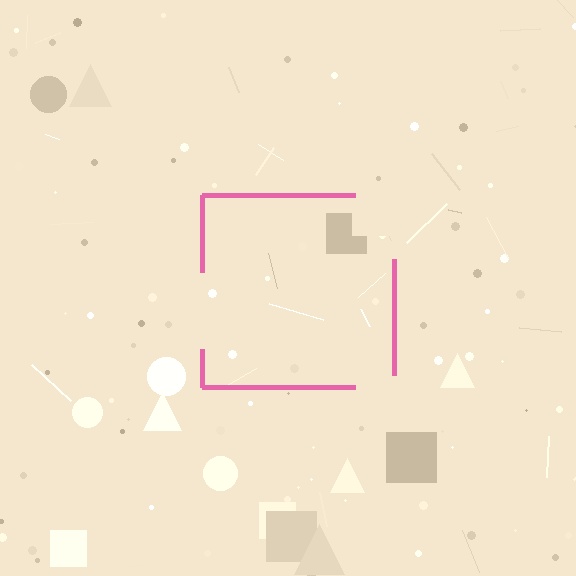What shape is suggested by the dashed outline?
The dashed outline suggests a square.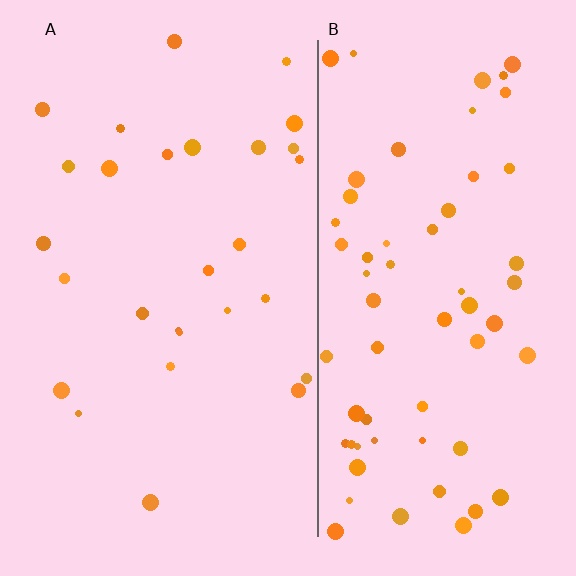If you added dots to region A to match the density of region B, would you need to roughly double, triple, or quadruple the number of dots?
Approximately double.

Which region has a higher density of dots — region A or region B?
B (the right).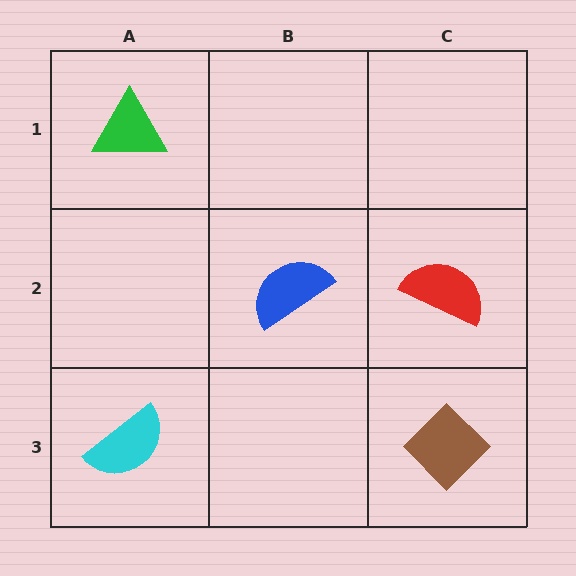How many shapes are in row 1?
1 shape.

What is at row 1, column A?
A green triangle.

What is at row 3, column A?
A cyan semicircle.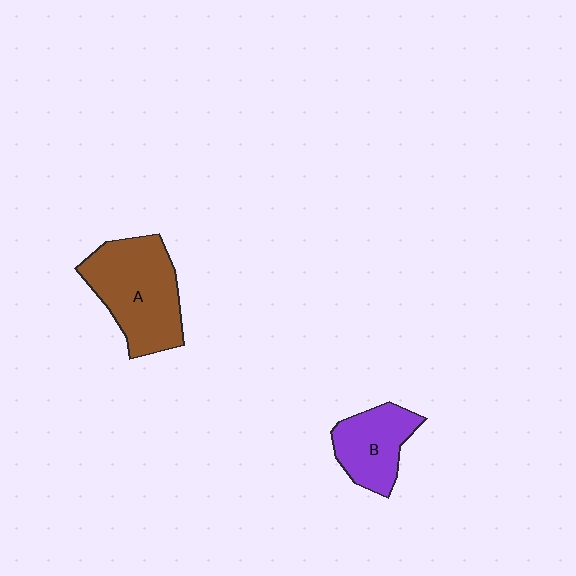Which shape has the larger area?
Shape A (brown).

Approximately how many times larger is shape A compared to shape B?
Approximately 1.6 times.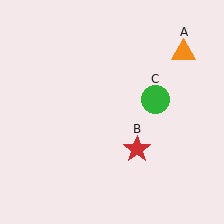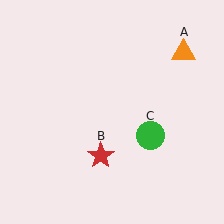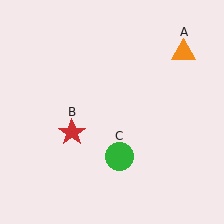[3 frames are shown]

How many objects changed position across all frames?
2 objects changed position: red star (object B), green circle (object C).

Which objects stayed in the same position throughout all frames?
Orange triangle (object A) remained stationary.